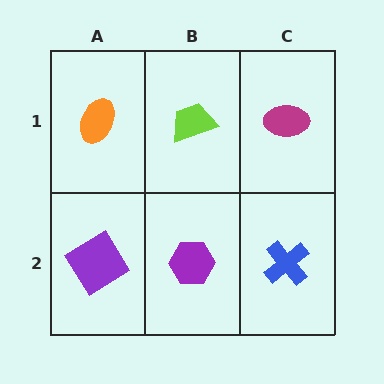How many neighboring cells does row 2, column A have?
2.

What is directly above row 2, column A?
An orange ellipse.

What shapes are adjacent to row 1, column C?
A blue cross (row 2, column C), a lime trapezoid (row 1, column B).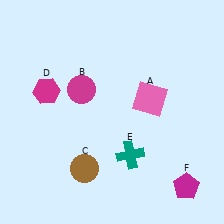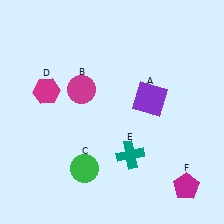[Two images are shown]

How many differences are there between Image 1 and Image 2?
There are 2 differences between the two images.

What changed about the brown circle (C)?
In Image 1, C is brown. In Image 2, it changed to green.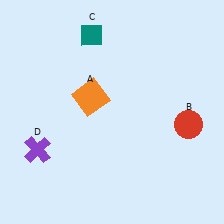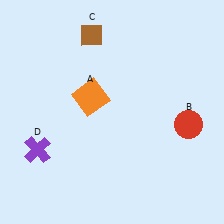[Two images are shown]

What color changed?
The diamond (C) changed from teal in Image 1 to brown in Image 2.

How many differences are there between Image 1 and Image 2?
There is 1 difference between the two images.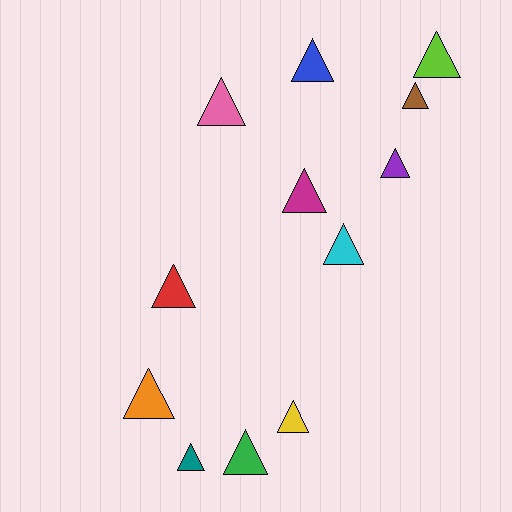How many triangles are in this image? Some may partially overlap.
There are 12 triangles.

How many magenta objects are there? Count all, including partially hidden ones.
There is 1 magenta object.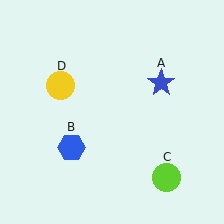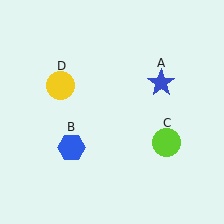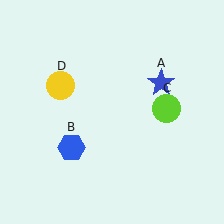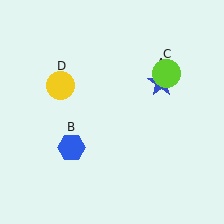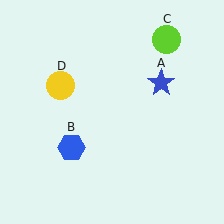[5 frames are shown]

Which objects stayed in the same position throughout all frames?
Blue star (object A) and blue hexagon (object B) and yellow circle (object D) remained stationary.